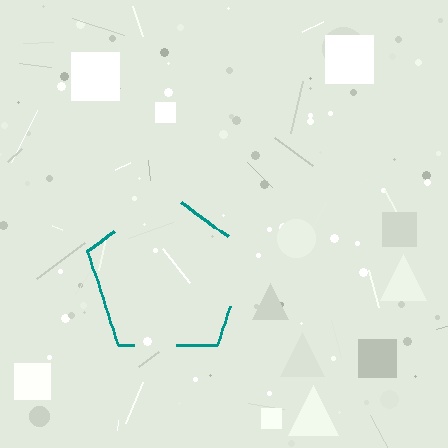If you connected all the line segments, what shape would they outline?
They would outline a pentagon.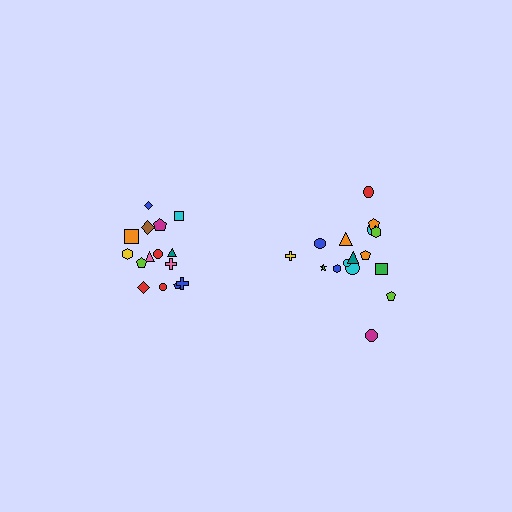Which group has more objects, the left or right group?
The right group.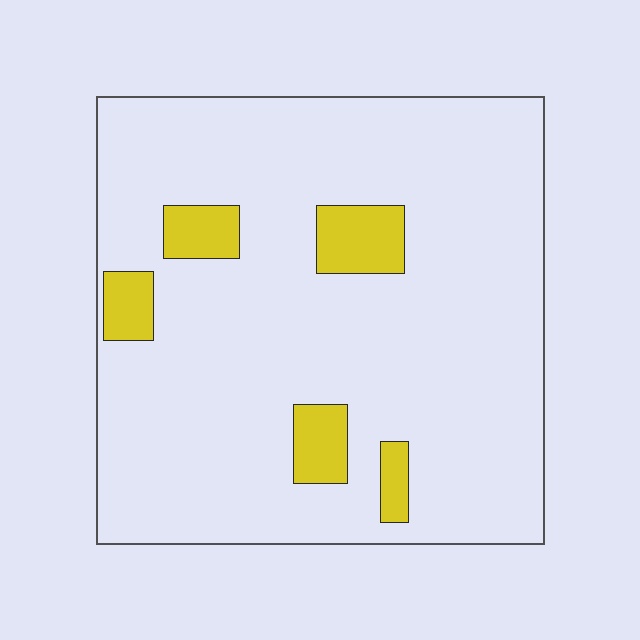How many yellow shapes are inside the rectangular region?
5.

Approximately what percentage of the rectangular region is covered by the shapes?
Approximately 10%.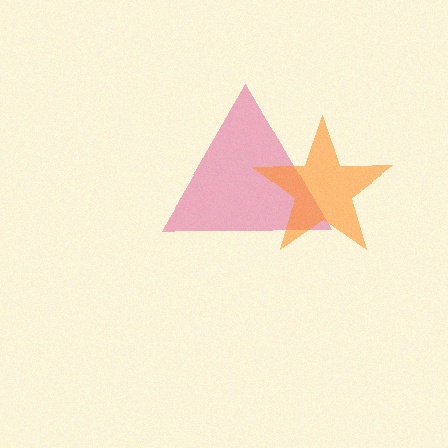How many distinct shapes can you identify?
There are 2 distinct shapes: a pink triangle, an orange star.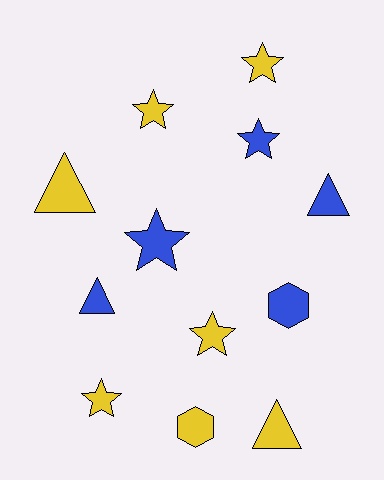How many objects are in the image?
There are 12 objects.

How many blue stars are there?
There are 2 blue stars.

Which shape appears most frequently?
Star, with 6 objects.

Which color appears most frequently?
Yellow, with 7 objects.